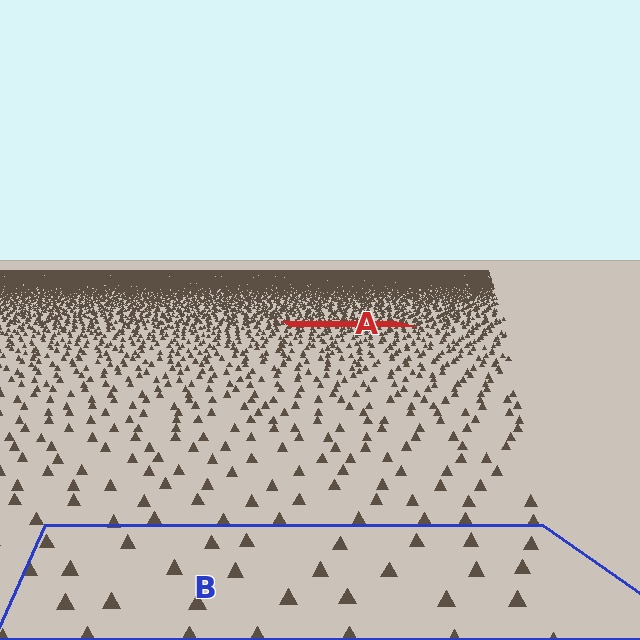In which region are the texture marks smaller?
The texture marks are smaller in region A, because it is farther away.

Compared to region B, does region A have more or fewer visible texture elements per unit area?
Region A has more texture elements per unit area — they are packed more densely because it is farther away.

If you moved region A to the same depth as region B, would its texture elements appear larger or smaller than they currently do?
They would appear larger. At a closer depth, the same texture elements are projected at a bigger on-screen size.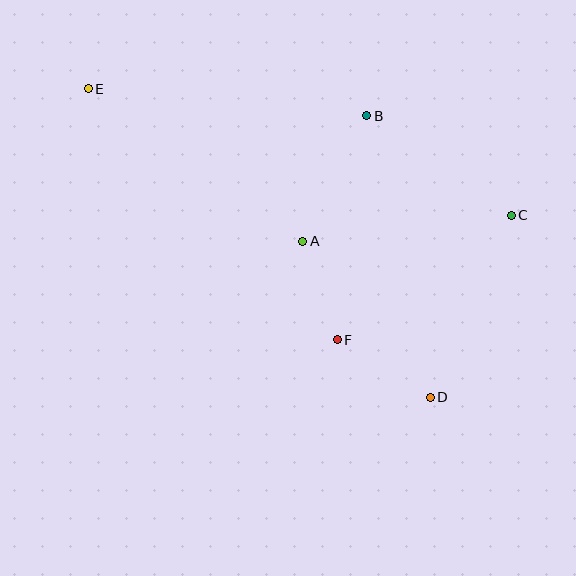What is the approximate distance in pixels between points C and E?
The distance between C and E is approximately 441 pixels.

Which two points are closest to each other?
Points A and F are closest to each other.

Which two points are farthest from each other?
Points D and E are farthest from each other.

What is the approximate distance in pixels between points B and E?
The distance between B and E is approximately 280 pixels.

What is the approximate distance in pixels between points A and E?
The distance between A and E is approximately 263 pixels.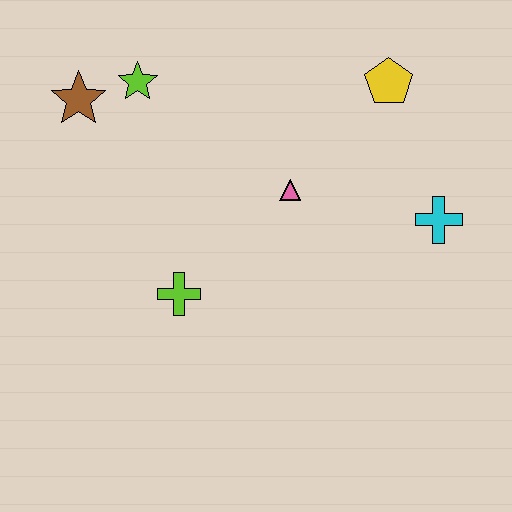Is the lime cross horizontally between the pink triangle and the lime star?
Yes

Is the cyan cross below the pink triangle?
Yes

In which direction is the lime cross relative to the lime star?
The lime cross is below the lime star.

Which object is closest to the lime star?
The brown star is closest to the lime star.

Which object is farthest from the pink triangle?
The brown star is farthest from the pink triangle.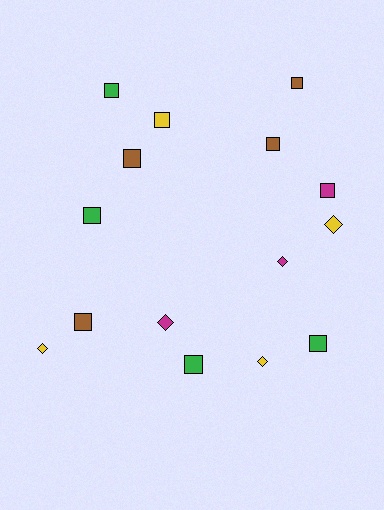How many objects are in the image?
There are 15 objects.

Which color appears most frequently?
Brown, with 4 objects.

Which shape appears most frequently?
Square, with 10 objects.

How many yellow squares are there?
There is 1 yellow square.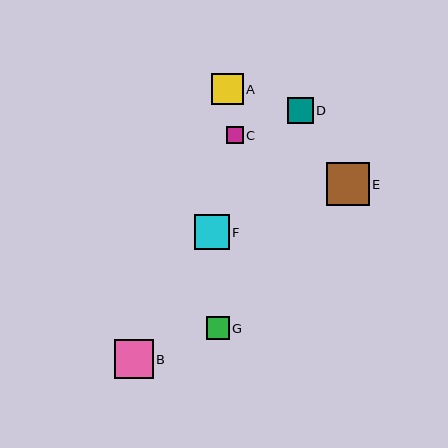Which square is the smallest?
Square C is the smallest with a size of approximately 17 pixels.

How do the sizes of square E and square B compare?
Square E and square B are approximately the same size.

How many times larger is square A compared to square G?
Square A is approximately 1.4 times the size of square G.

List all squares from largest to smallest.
From largest to smallest: E, B, F, A, D, G, C.